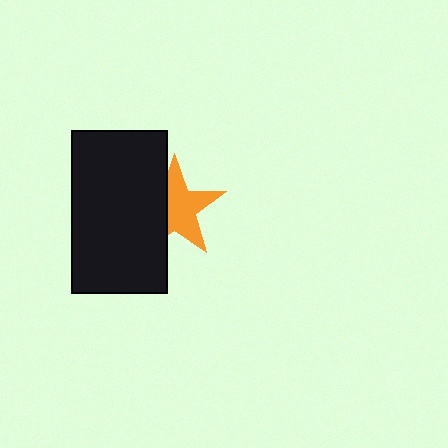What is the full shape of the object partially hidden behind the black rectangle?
The partially hidden object is an orange star.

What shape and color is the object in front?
The object in front is a black rectangle.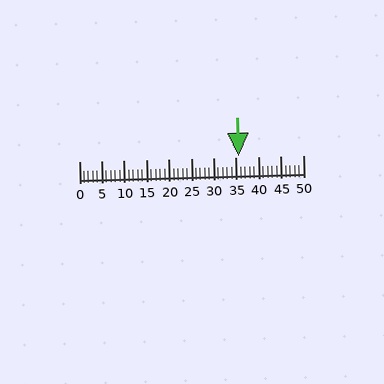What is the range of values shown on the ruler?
The ruler shows values from 0 to 50.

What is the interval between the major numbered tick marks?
The major tick marks are spaced 5 units apart.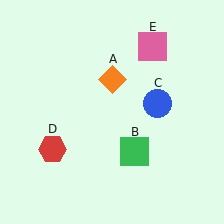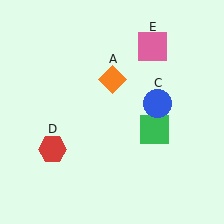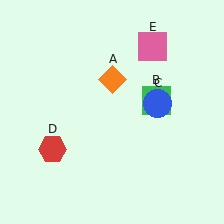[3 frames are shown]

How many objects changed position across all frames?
1 object changed position: green square (object B).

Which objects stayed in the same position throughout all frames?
Orange diamond (object A) and blue circle (object C) and red hexagon (object D) and pink square (object E) remained stationary.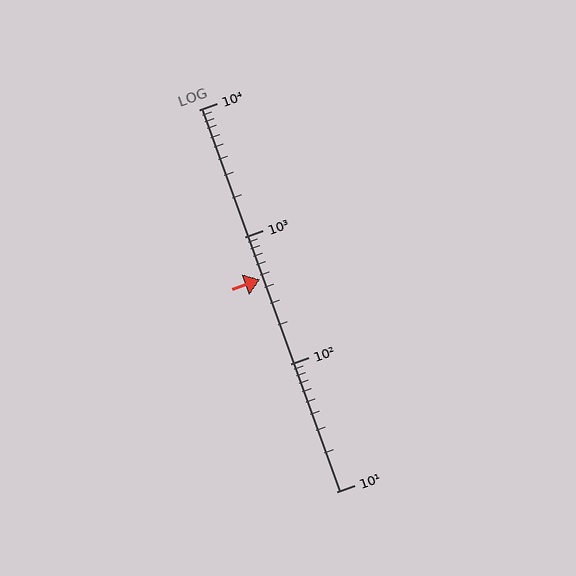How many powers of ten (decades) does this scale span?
The scale spans 3 decades, from 10 to 10000.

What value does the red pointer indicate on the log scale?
The pointer indicates approximately 460.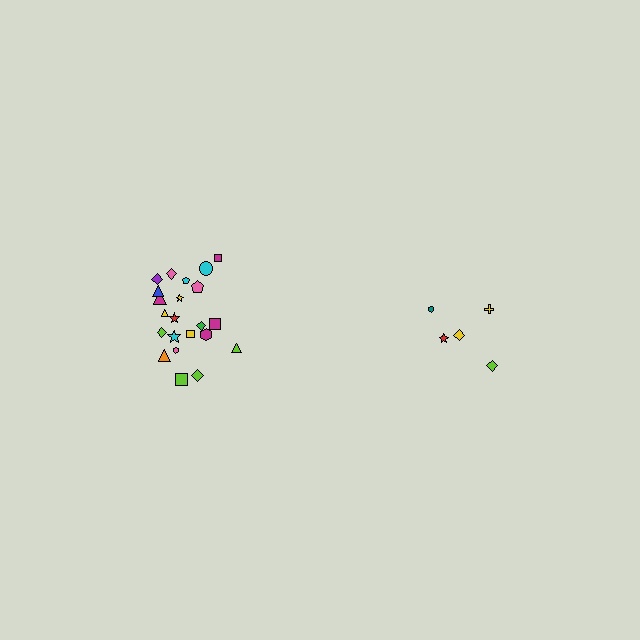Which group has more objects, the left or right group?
The left group.